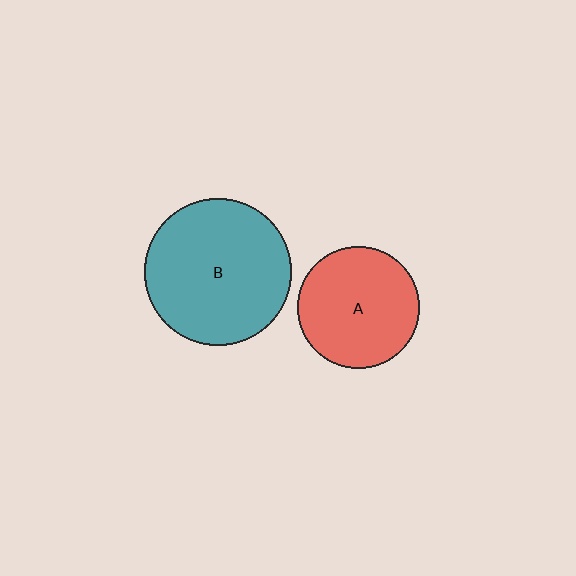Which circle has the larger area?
Circle B (teal).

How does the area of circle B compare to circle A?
Approximately 1.5 times.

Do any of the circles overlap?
No, none of the circles overlap.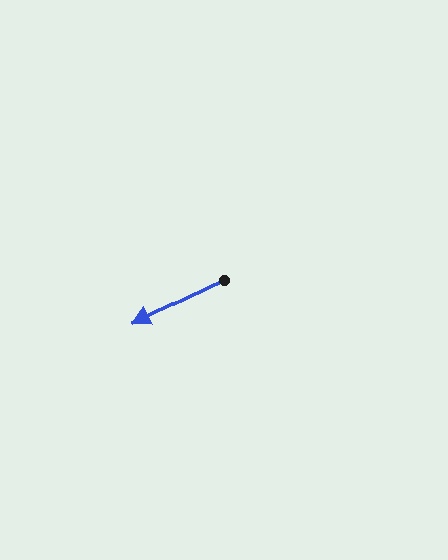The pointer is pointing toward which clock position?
Roughly 8 o'clock.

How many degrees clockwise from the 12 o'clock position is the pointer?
Approximately 245 degrees.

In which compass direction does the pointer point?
Southwest.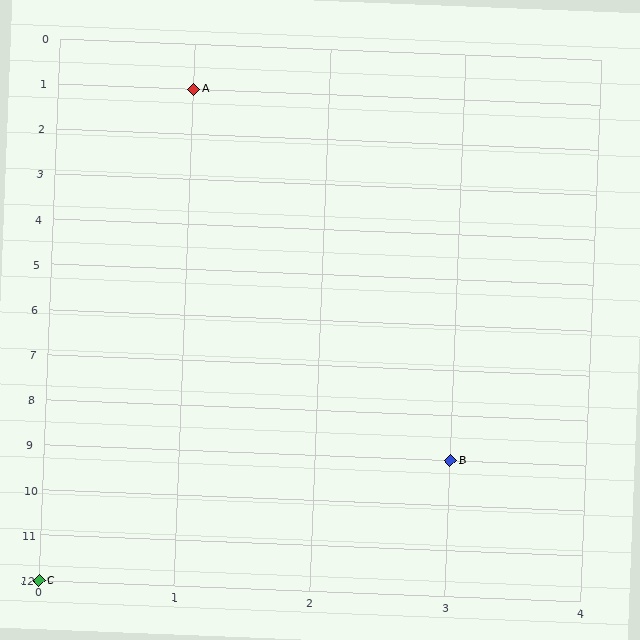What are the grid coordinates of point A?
Point A is at grid coordinates (1, 1).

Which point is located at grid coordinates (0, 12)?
Point C is at (0, 12).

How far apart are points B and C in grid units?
Points B and C are 3 columns and 3 rows apart (about 4.2 grid units diagonally).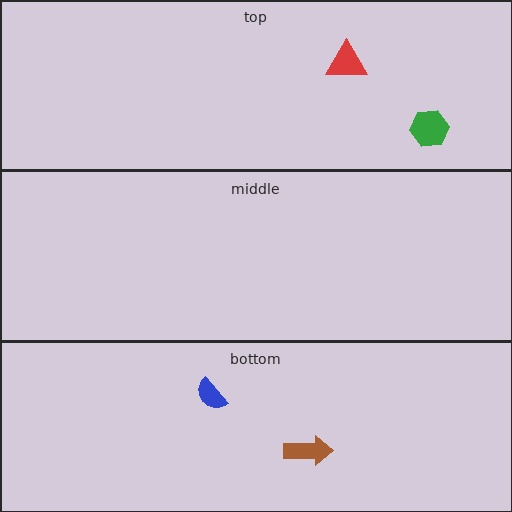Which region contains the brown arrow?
The bottom region.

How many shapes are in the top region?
2.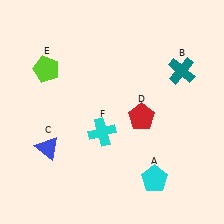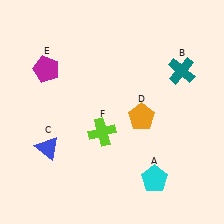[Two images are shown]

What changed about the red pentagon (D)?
In Image 1, D is red. In Image 2, it changed to orange.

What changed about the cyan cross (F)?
In Image 1, F is cyan. In Image 2, it changed to lime.